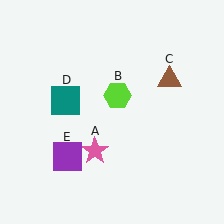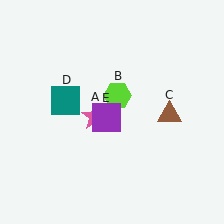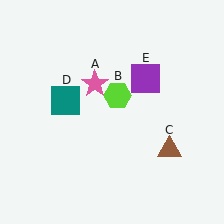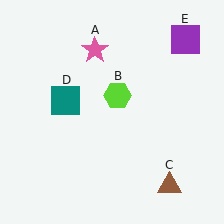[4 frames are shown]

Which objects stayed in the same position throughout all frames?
Lime hexagon (object B) and teal square (object D) remained stationary.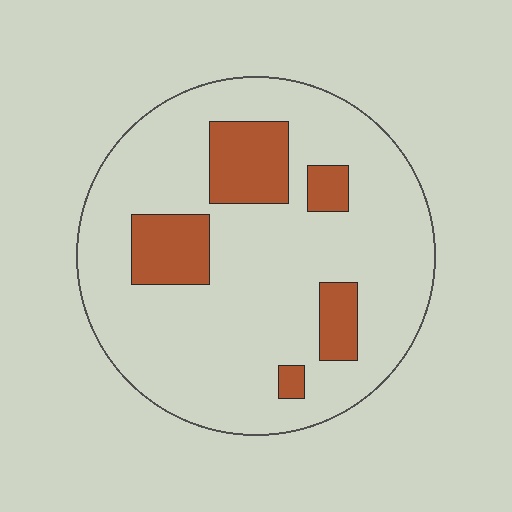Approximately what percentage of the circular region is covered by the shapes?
Approximately 20%.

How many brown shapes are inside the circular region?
5.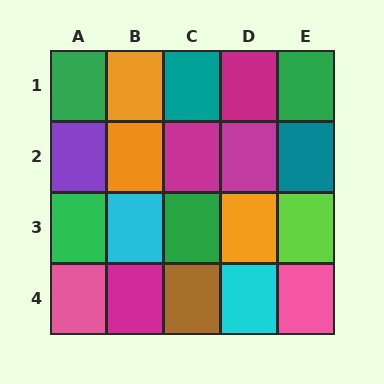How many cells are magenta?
4 cells are magenta.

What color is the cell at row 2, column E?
Teal.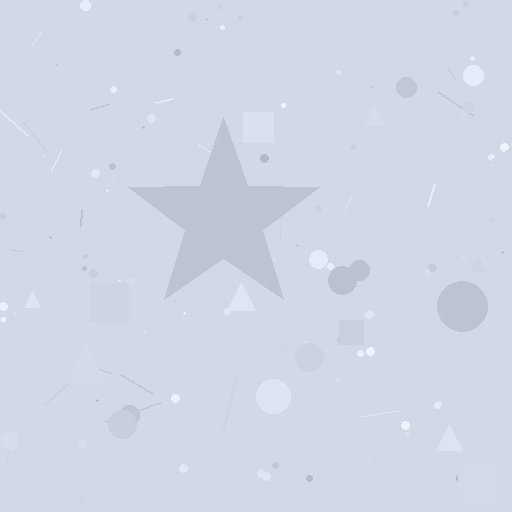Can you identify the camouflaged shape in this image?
The camouflaged shape is a star.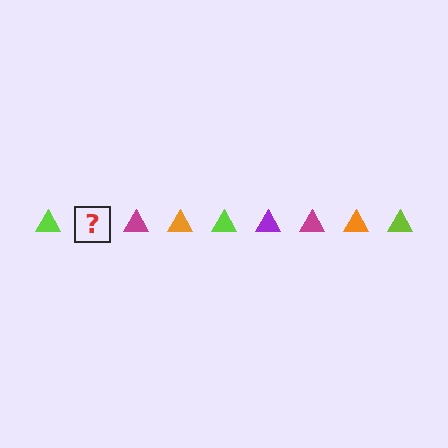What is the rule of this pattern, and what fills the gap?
The rule is that the pattern cycles through lime, purple, magenta, orange triangles. The gap should be filled with a purple triangle.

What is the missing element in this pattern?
The missing element is a purple triangle.